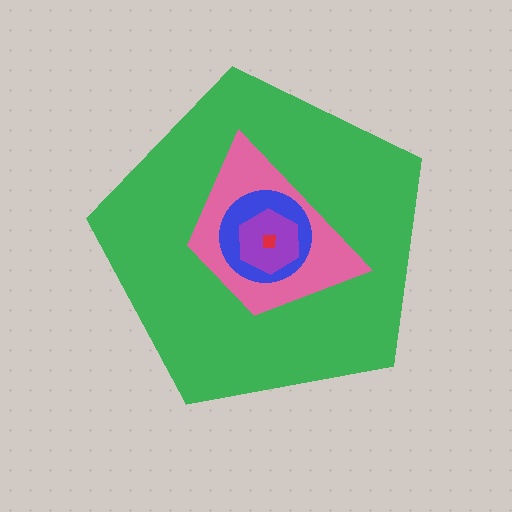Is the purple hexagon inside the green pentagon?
Yes.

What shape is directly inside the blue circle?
The purple hexagon.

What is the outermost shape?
The green pentagon.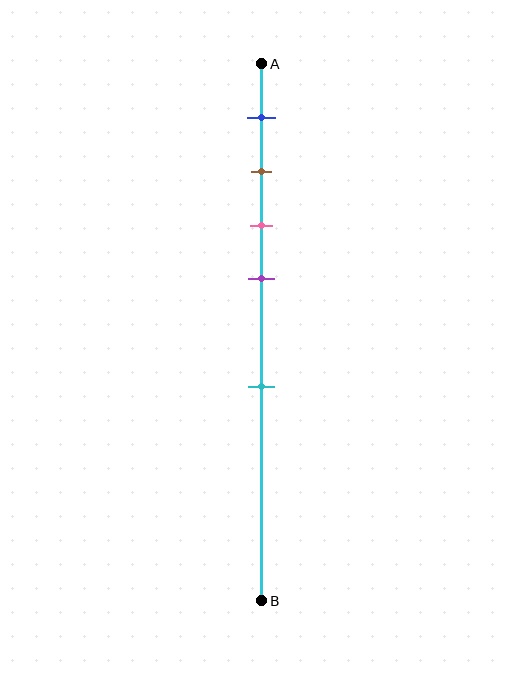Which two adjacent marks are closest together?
The brown and pink marks are the closest adjacent pair.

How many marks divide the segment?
There are 5 marks dividing the segment.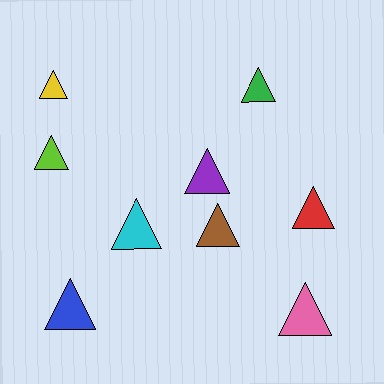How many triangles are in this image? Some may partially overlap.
There are 9 triangles.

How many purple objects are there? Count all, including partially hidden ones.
There is 1 purple object.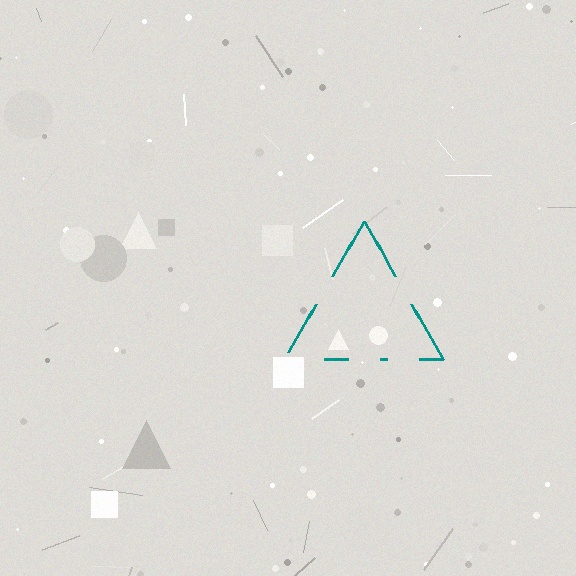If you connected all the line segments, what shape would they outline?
They would outline a triangle.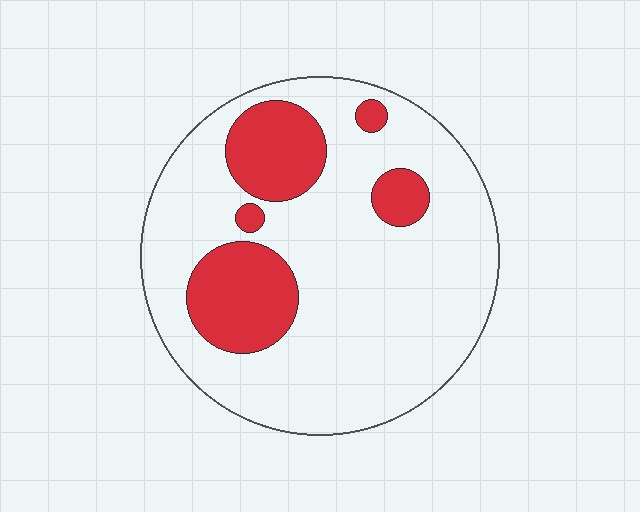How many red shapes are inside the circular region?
5.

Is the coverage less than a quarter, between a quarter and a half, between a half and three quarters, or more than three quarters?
Less than a quarter.